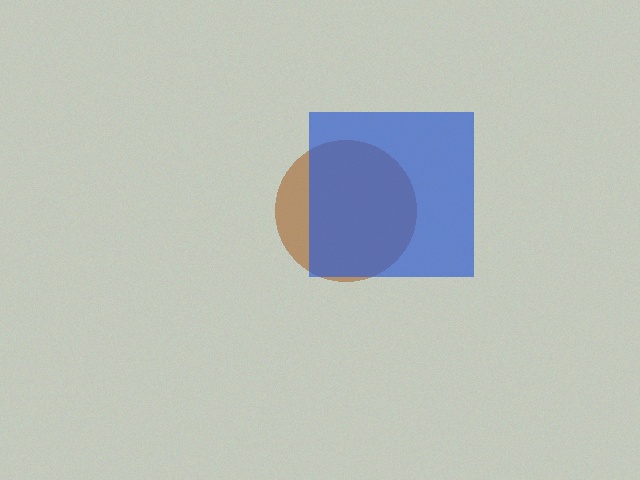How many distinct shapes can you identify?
There are 2 distinct shapes: a brown circle, a blue square.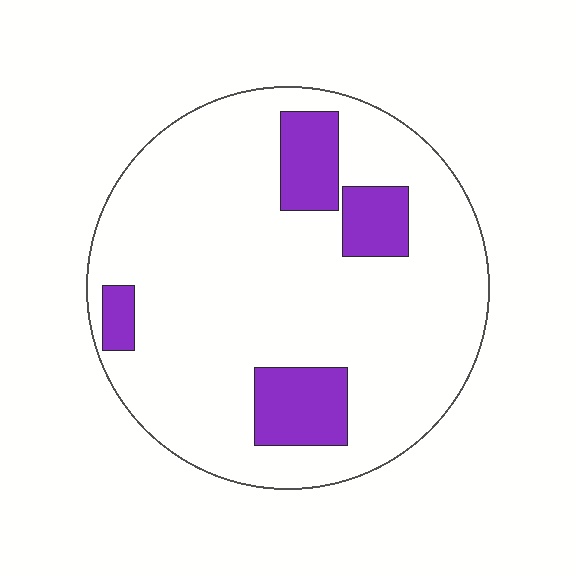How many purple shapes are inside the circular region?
4.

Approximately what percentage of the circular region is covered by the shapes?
Approximately 15%.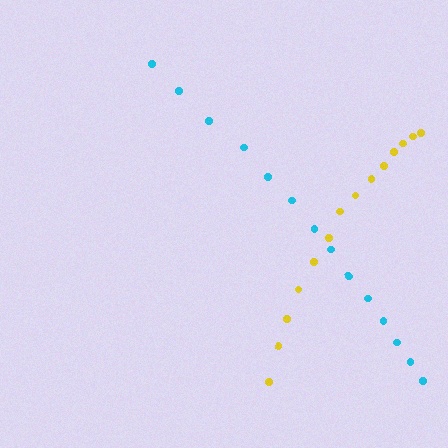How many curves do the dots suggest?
There are 2 distinct paths.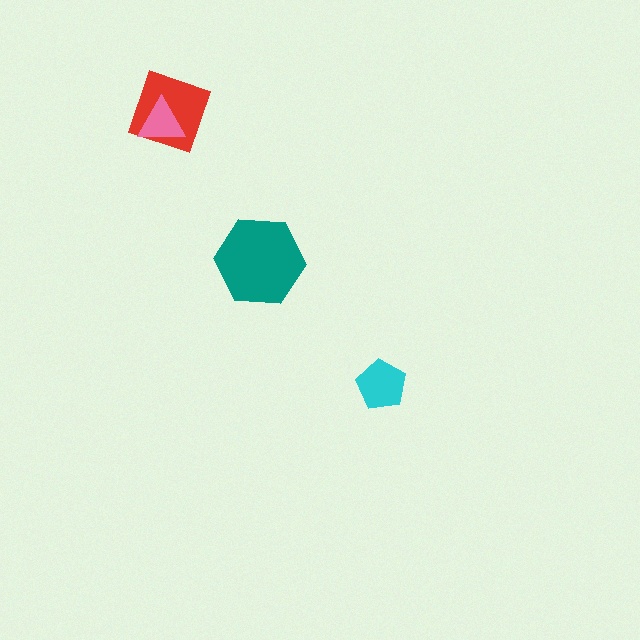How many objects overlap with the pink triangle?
1 object overlaps with the pink triangle.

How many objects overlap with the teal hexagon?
0 objects overlap with the teal hexagon.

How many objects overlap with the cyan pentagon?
0 objects overlap with the cyan pentagon.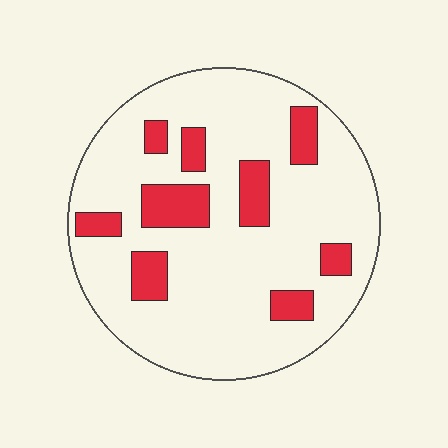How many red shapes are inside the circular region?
9.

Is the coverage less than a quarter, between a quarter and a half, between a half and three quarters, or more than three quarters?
Less than a quarter.